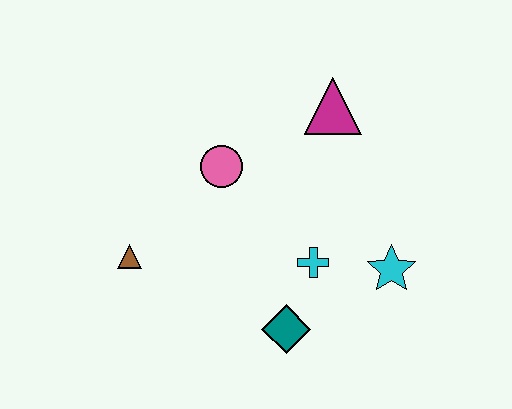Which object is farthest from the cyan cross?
The brown triangle is farthest from the cyan cross.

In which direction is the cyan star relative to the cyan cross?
The cyan star is to the right of the cyan cross.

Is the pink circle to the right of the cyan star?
No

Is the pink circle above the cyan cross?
Yes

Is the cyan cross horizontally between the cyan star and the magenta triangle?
No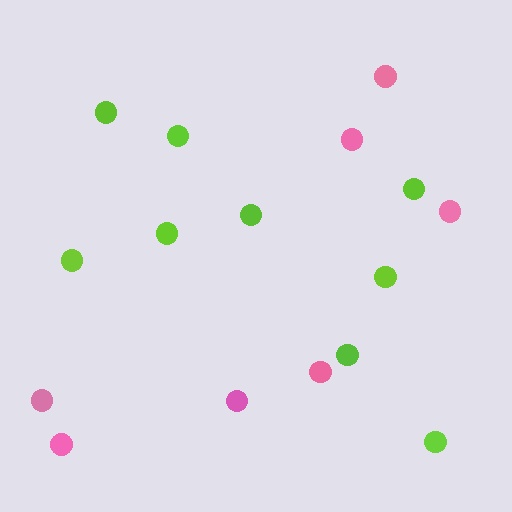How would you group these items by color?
There are 2 groups: one group of pink circles (7) and one group of lime circles (9).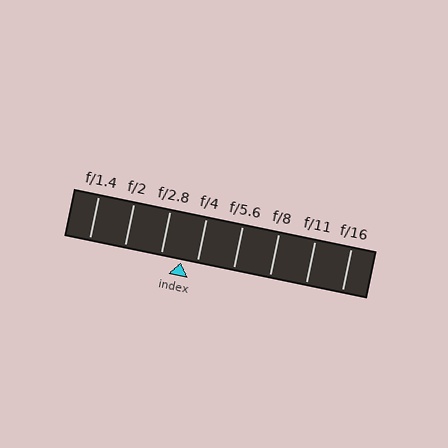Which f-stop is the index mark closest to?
The index mark is closest to f/4.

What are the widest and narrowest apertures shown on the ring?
The widest aperture shown is f/1.4 and the narrowest is f/16.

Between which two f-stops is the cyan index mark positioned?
The index mark is between f/2.8 and f/4.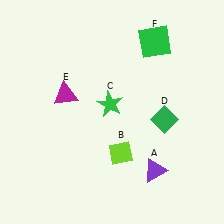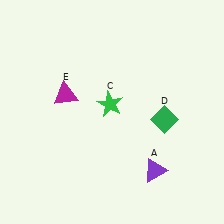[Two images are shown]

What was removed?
The green square (F), the lime diamond (B) were removed in Image 2.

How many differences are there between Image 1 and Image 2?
There are 2 differences between the two images.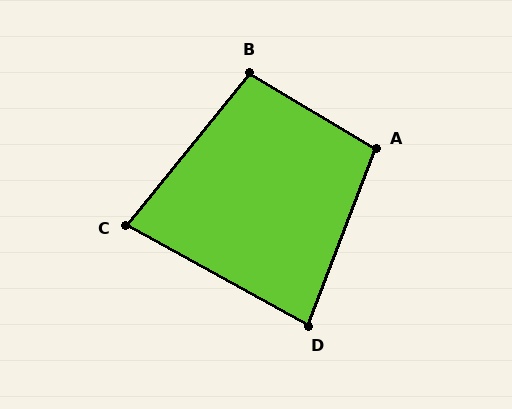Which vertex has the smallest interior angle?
C, at approximately 80 degrees.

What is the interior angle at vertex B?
Approximately 98 degrees (obtuse).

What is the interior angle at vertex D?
Approximately 82 degrees (acute).